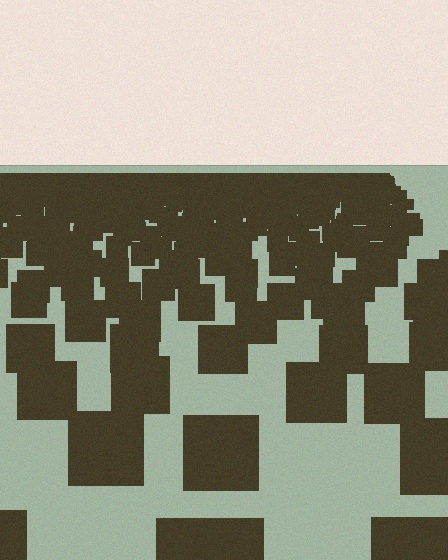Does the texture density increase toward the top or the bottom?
Density increases toward the top.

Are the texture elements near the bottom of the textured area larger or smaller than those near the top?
Larger. Near the bottom, elements are closer to the viewer and appear at a bigger on-screen size.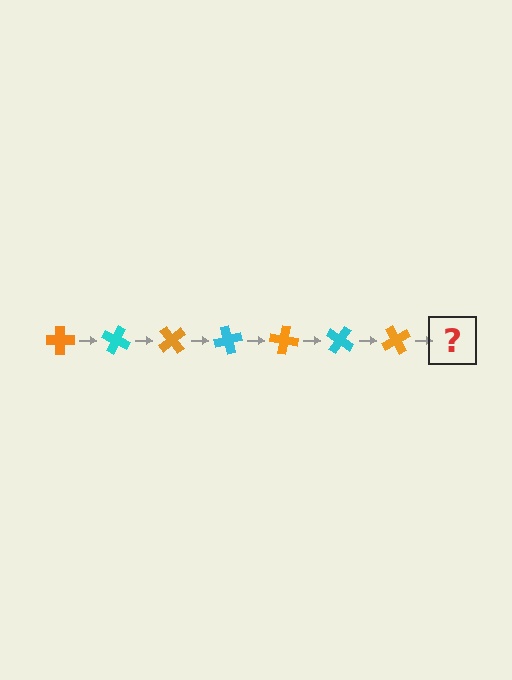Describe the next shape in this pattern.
It should be a cyan cross, rotated 175 degrees from the start.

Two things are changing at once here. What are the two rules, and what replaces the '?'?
The two rules are that it rotates 25 degrees each step and the color cycles through orange and cyan. The '?' should be a cyan cross, rotated 175 degrees from the start.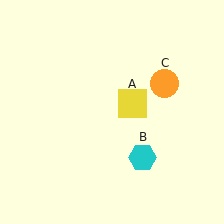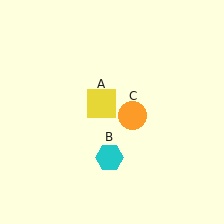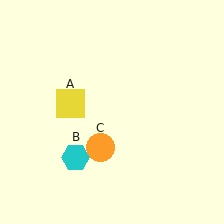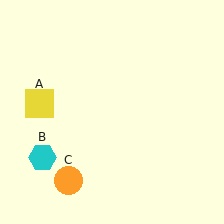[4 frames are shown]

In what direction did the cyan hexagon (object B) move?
The cyan hexagon (object B) moved left.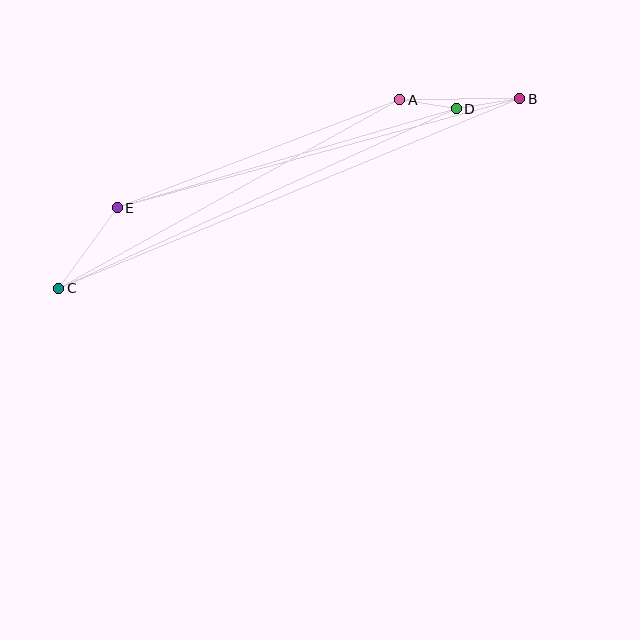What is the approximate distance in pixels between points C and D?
The distance between C and D is approximately 436 pixels.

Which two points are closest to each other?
Points A and D are closest to each other.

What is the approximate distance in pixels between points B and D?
The distance between B and D is approximately 64 pixels.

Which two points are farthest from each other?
Points B and C are farthest from each other.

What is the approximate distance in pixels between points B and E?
The distance between B and E is approximately 417 pixels.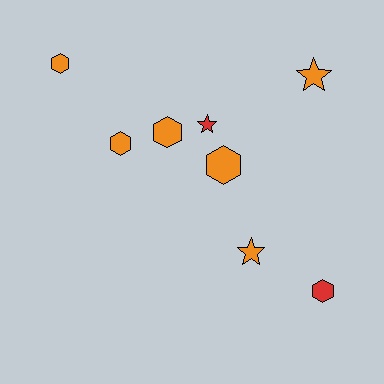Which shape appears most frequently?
Hexagon, with 5 objects.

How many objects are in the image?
There are 8 objects.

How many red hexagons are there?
There is 1 red hexagon.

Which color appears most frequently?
Orange, with 6 objects.